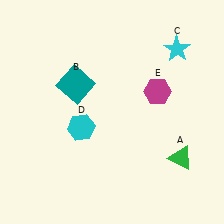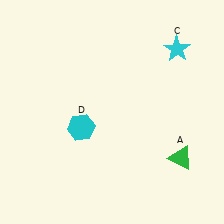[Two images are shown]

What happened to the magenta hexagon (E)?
The magenta hexagon (E) was removed in Image 2. It was in the top-right area of Image 1.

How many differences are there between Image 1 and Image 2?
There are 2 differences between the two images.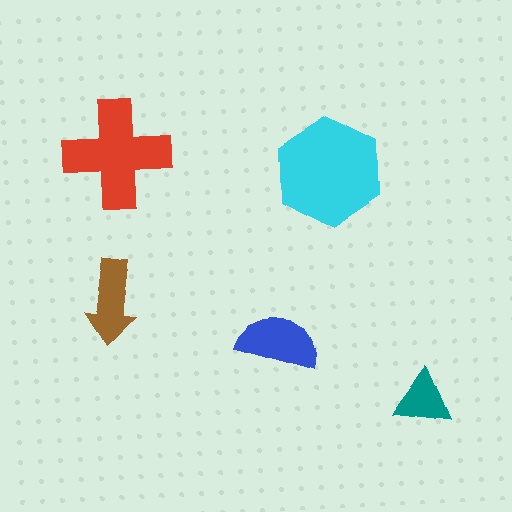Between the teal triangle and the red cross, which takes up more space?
The red cross.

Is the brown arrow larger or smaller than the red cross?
Smaller.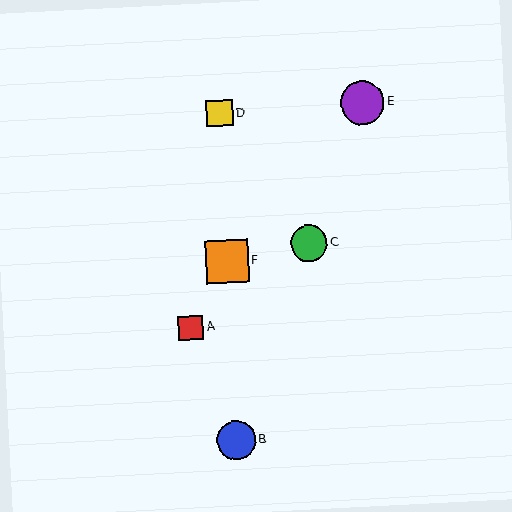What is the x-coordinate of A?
Object A is at x≈191.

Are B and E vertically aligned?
No, B is at x≈236 and E is at x≈363.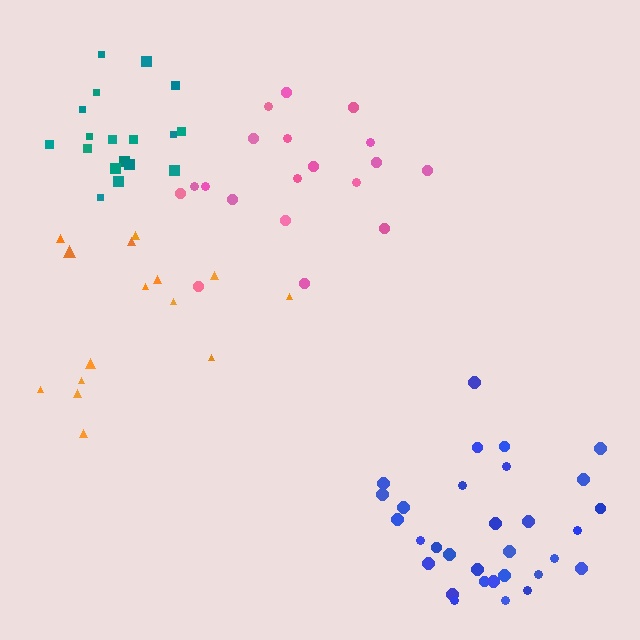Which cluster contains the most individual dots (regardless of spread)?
Blue (31).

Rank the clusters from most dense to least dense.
blue, teal, orange, pink.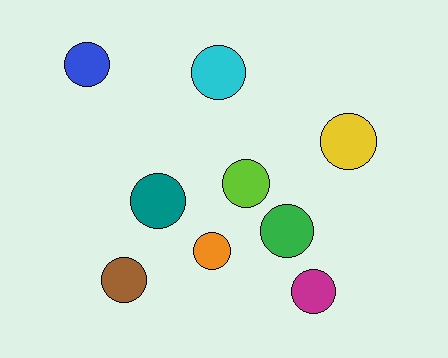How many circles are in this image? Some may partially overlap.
There are 9 circles.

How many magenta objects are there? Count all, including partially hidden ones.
There is 1 magenta object.